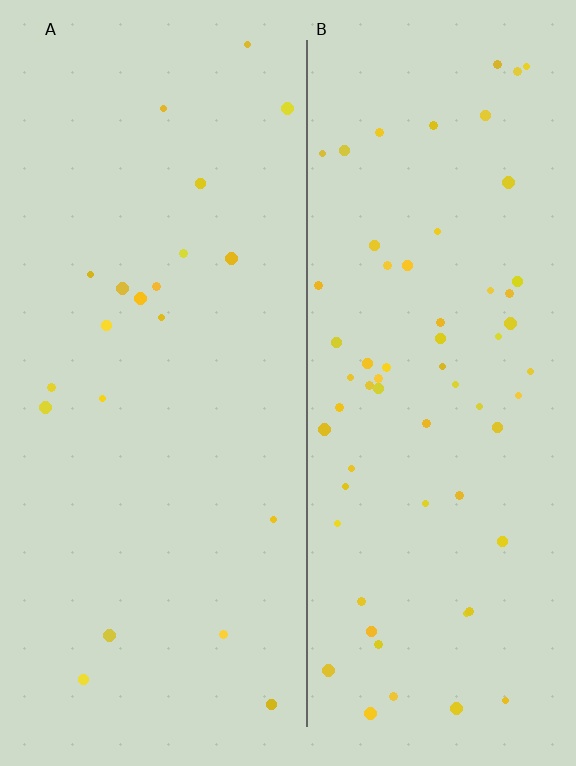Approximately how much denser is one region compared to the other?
Approximately 3.1× — region B over region A.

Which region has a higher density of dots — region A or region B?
B (the right).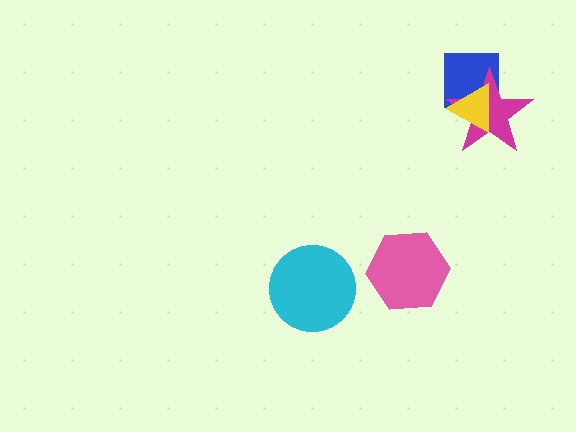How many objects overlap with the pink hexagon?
0 objects overlap with the pink hexagon.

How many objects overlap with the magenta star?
2 objects overlap with the magenta star.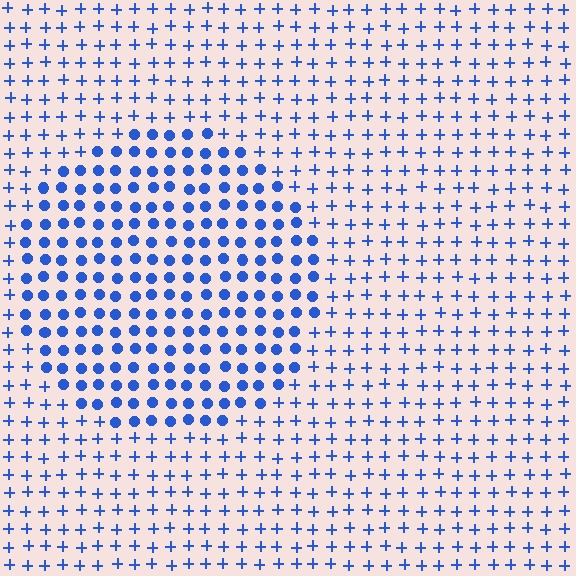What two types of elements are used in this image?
The image uses circles inside the circle region and plus signs outside it.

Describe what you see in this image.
The image is filled with small blue elements arranged in a uniform grid. A circle-shaped region contains circles, while the surrounding area contains plus signs. The boundary is defined purely by the change in element shape.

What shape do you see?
I see a circle.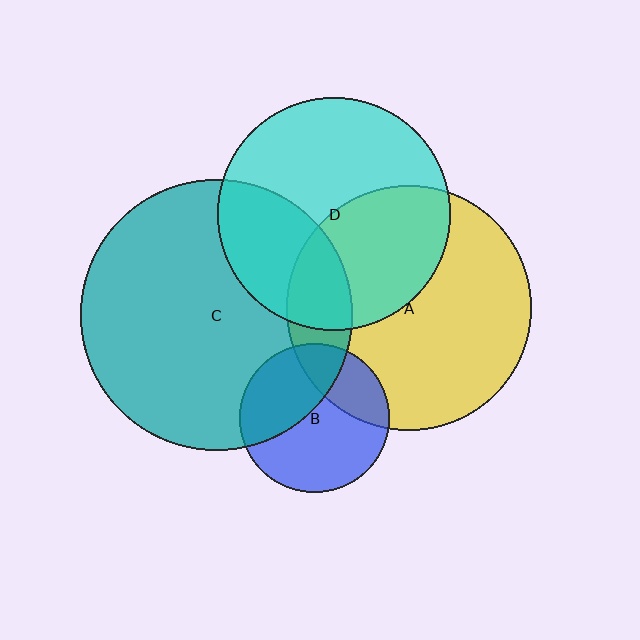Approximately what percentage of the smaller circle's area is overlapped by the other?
Approximately 15%.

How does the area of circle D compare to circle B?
Approximately 2.4 times.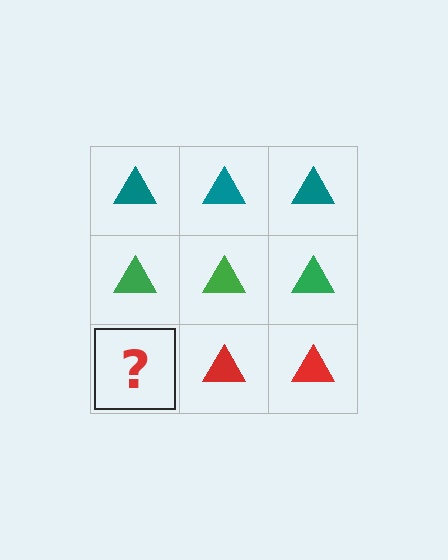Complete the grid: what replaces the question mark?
The question mark should be replaced with a red triangle.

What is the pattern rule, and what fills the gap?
The rule is that each row has a consistent color. The gap should be filled with a red triangle.